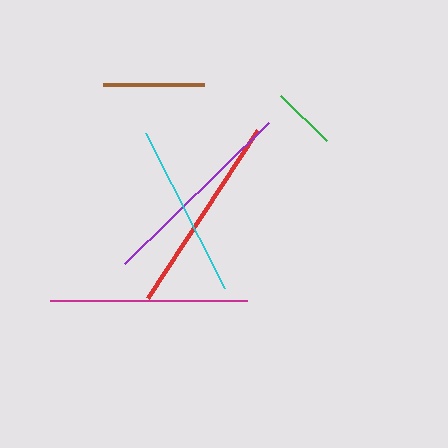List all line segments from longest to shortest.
From longest to shortest: purple, red, magenta, cyan, brown, green.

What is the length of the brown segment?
The brown segment is approximately 102 pixels long.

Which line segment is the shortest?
The green line is the shortest at approximately 64 pixels.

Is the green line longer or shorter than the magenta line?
The magenta line is longer than the green line.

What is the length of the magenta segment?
The magenta segment is approximately 196 pixels long.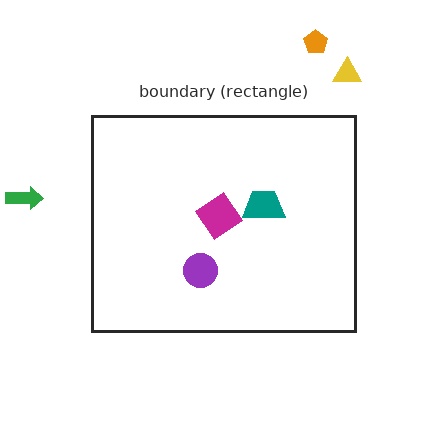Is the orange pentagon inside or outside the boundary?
Outside.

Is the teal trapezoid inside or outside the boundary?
Inside.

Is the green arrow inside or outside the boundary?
Outside.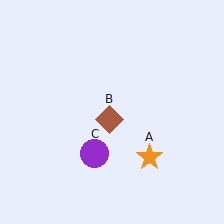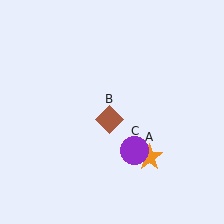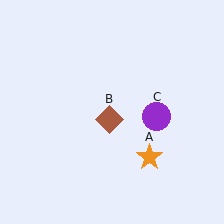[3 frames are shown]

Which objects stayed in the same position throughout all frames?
Orange star (object A) and brown diamond (object B) remained stationary.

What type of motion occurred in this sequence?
The purple circle (object C) rotated counterclockwise around the center of the scene.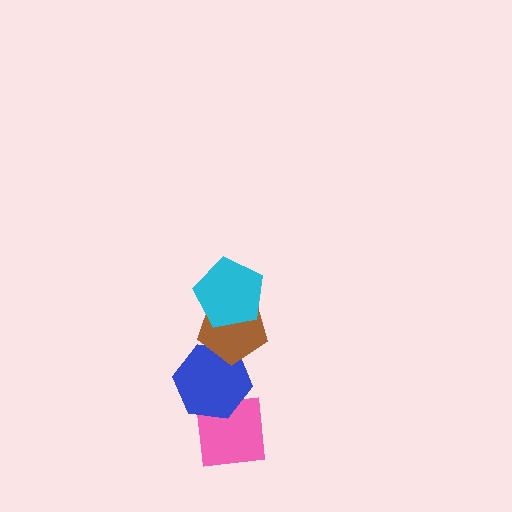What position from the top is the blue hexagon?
The blue hexagon is 3rd from the top.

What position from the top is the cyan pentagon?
The cyan pentagon is 1st from the top.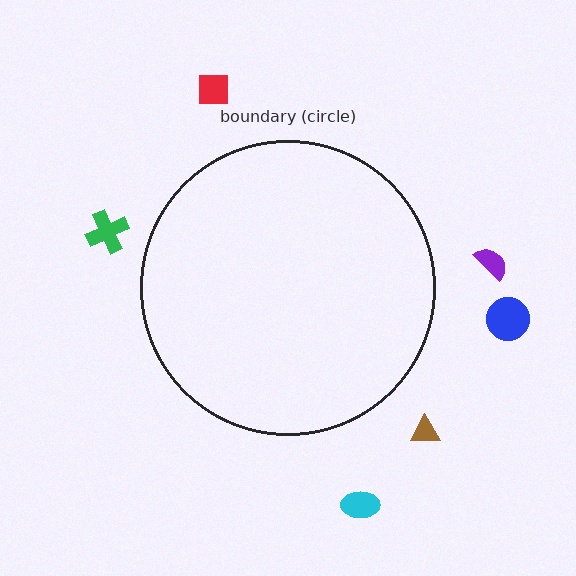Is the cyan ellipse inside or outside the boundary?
Outside.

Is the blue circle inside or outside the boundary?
Outside.